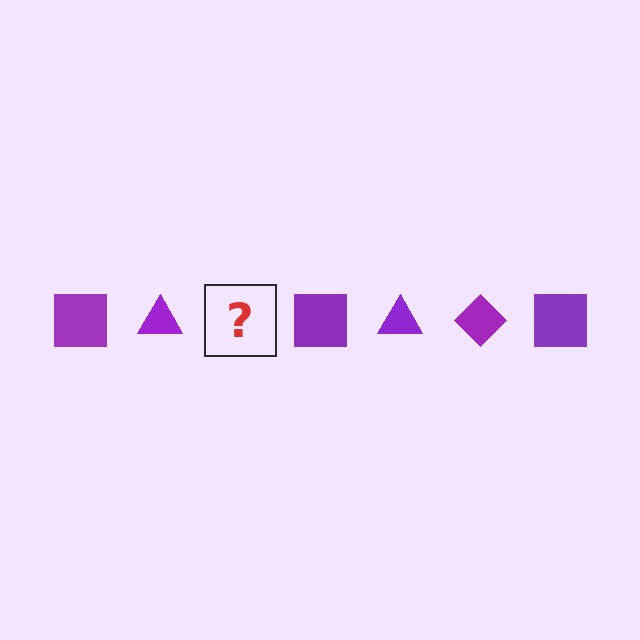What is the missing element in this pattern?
The missing element is a purple diamond.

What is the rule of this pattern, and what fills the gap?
The rule is that the pattern cycles through square, triangle, diamond shapes in purple. The gap should be filled with a purple diamond.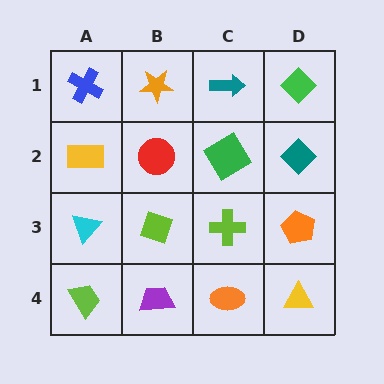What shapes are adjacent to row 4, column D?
An orange pentagon (row 3, column D), an orange ellipse (row 4, column C).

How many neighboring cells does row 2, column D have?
3.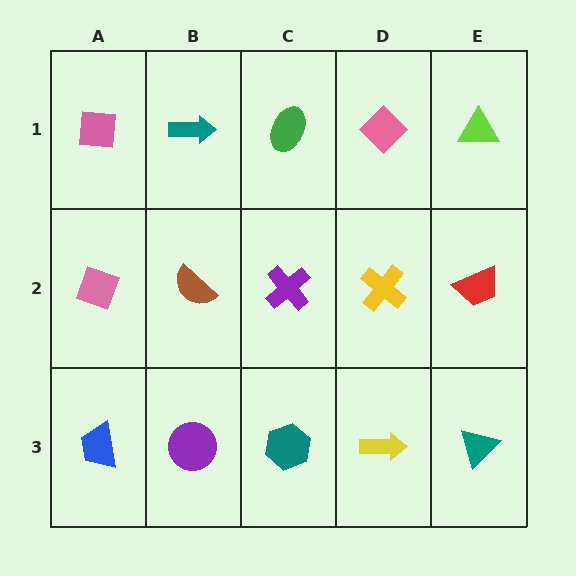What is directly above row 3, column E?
A red trapezoid.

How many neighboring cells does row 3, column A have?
2.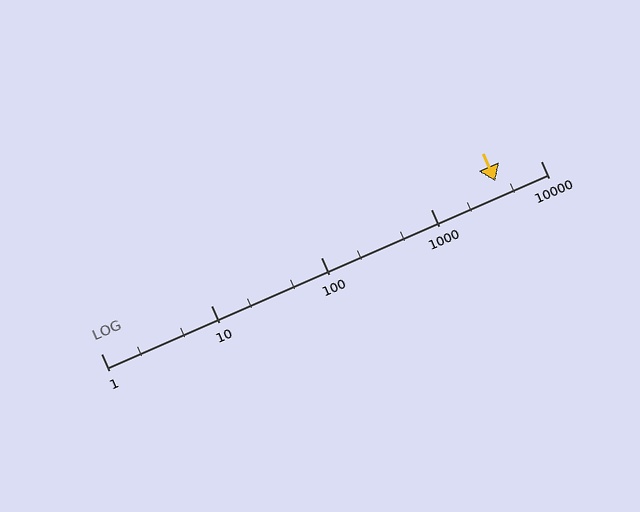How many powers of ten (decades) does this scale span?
The scale spans 4 decades, from 1 to 10000.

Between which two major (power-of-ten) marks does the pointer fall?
The pointer is between 1000 and 10000.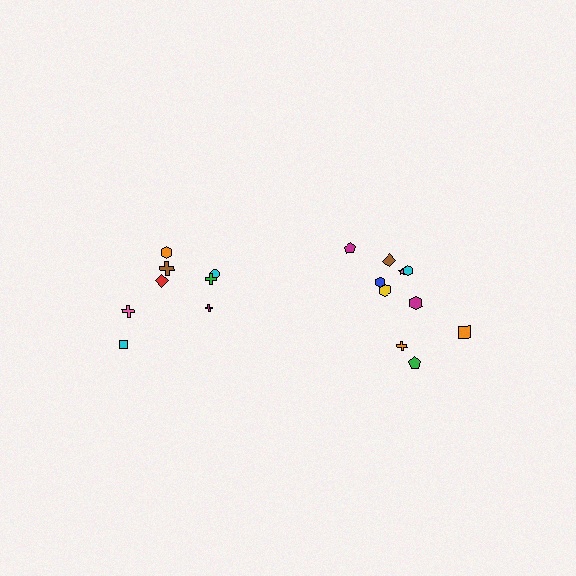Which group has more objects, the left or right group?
The right group.